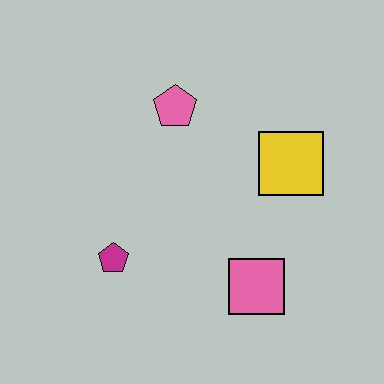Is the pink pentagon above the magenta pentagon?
Yes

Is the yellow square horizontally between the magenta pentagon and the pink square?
No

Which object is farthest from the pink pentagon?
The pink square is farthest from the pink pentagon.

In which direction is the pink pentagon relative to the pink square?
The pink pentagon is above the pink square.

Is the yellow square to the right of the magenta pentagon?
Yes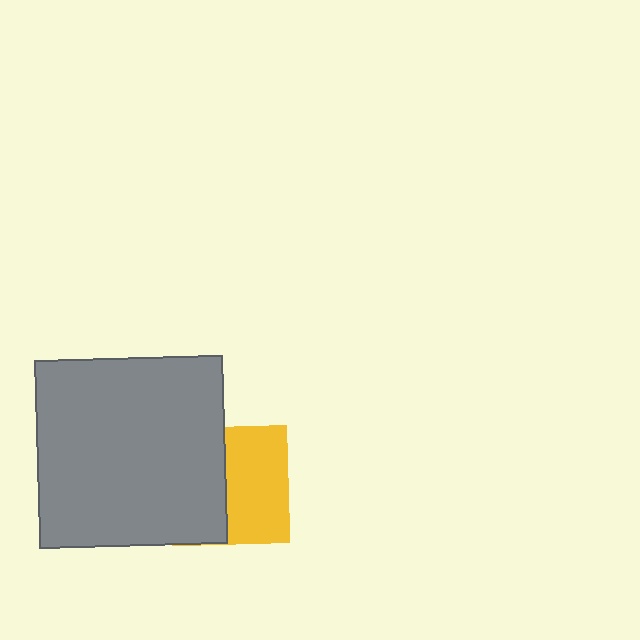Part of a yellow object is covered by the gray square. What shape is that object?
It is a square.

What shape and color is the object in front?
The object in front is a gray square.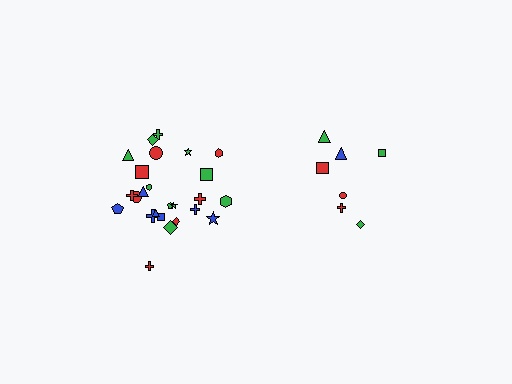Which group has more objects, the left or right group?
The left group.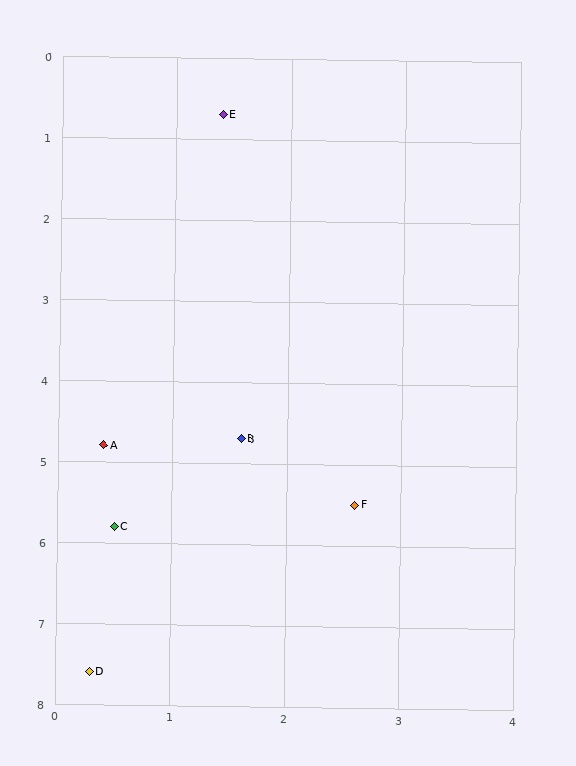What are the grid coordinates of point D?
Point D is at approximately (0.3, 7.6).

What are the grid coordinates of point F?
Point F is at approximately (2.6, 5.5).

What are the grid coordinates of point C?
Point C is at approximately (0.5, 5.8).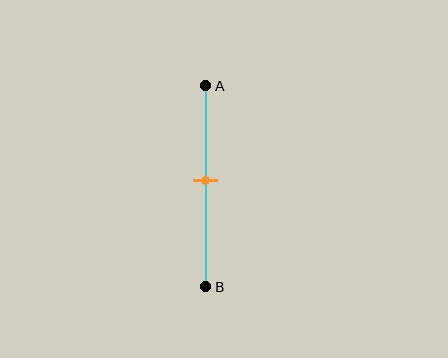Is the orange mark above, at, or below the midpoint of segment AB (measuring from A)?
The orange mark is approximately at the midpoint of segment AB.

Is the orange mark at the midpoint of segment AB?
Yes, the mark is approximately at the midpoint.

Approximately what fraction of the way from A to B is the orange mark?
The orange mark is approximately 45% of the way from A to B.